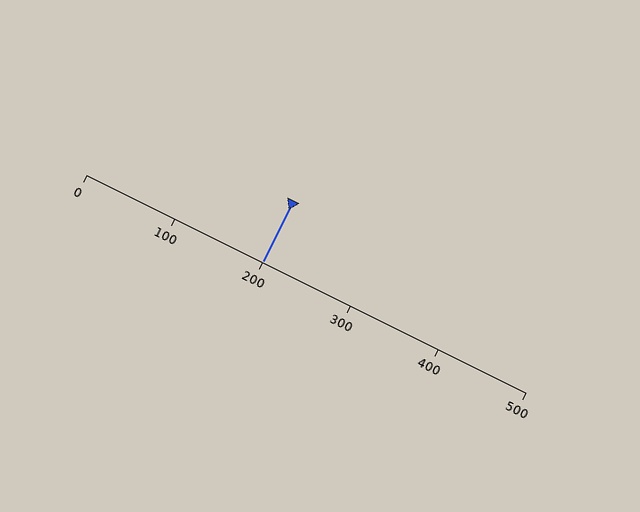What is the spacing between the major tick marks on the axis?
The major ticks are spaced 100 apart.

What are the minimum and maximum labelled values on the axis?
The axis runs from 0 to 500.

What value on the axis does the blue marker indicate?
The marker indicates approximately 200.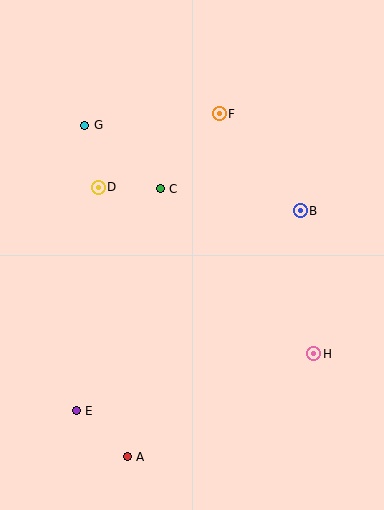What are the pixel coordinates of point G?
Point G is at (85, 125).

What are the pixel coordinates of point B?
Point B is at (300, 211).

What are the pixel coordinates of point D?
Point D is at (98, 187).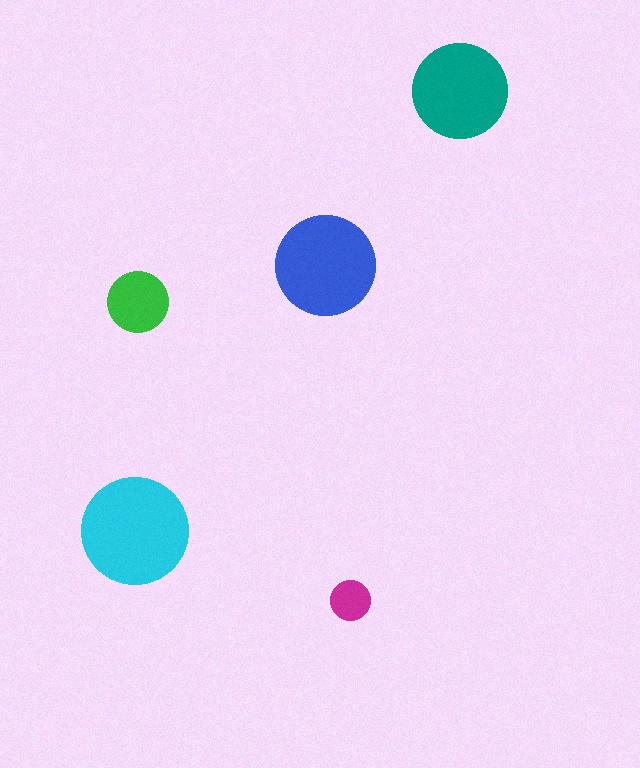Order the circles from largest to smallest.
the cyan one, the blue one, the teal one, the green one, the magenta one.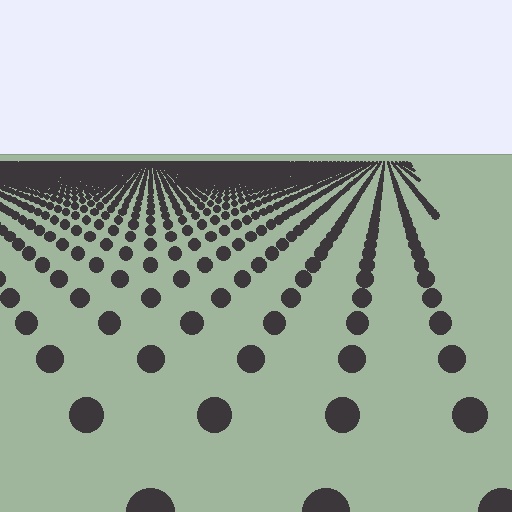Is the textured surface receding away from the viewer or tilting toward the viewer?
The surface is receding away from the viewer. Texture elements get smaller and denser toward the top.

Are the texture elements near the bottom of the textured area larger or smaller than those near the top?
Larger. Near the bottom, elements are closer to the viewer and appear at a bigger on-screen size.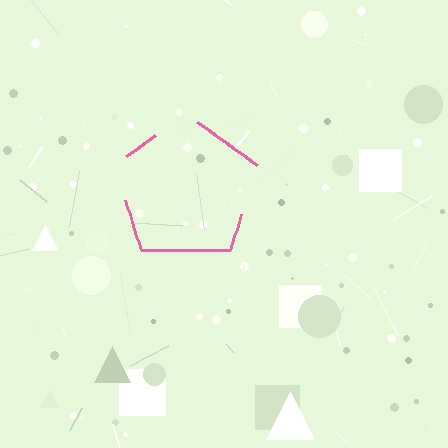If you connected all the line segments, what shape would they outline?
They would outline a pentagon.